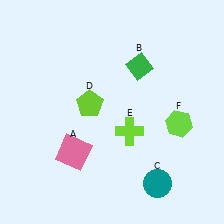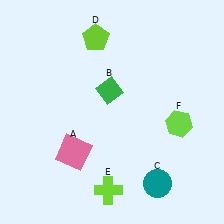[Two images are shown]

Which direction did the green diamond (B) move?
The green diamond (B) moved left.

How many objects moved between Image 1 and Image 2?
3 objects moved between the two images.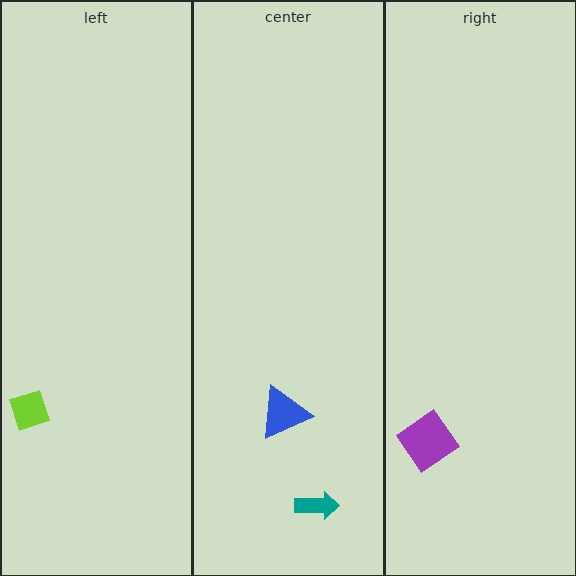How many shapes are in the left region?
1.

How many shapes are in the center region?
2.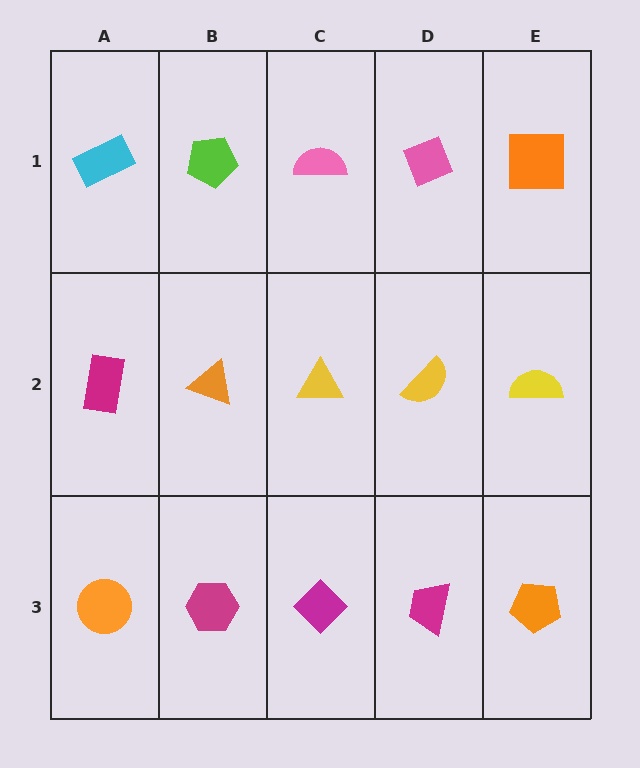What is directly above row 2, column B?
A lime pentagon.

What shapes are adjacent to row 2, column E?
An orange square (row 1, column E), an orange pentagon (row 3, column E), a yellow semicircle (row 2, column D).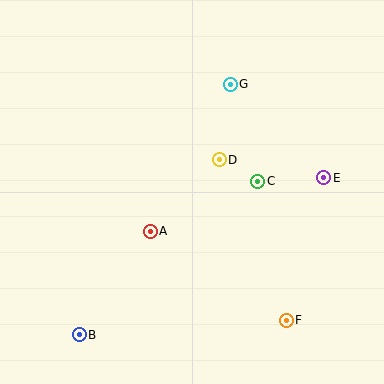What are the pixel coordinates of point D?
Point D is at (219, 160).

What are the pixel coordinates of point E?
Point E is at (324, 178).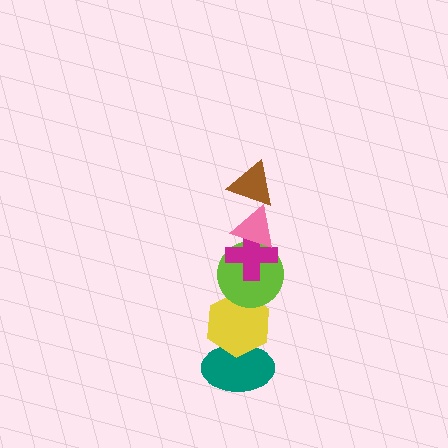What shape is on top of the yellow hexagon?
The lime circle is on top of the yellow hexagon.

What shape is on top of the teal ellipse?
The yellow hexagon is on top of the teal ellipse.